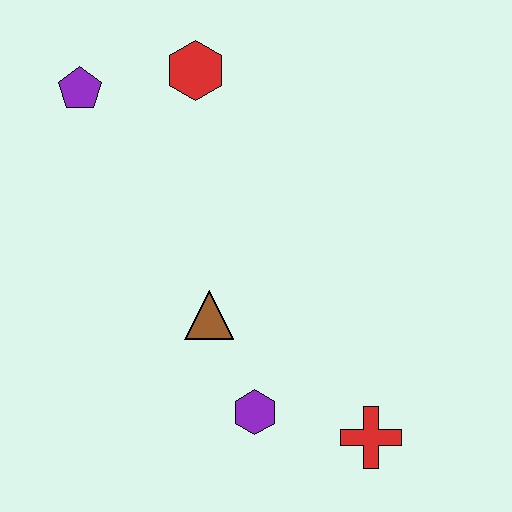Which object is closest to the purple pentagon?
The red hexagon is closest to the purple pentagon.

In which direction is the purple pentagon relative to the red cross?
The purple pentagon is above the red cross.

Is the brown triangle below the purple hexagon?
No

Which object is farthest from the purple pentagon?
The red cross is farthest from the purple pentagon.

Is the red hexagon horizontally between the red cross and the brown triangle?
No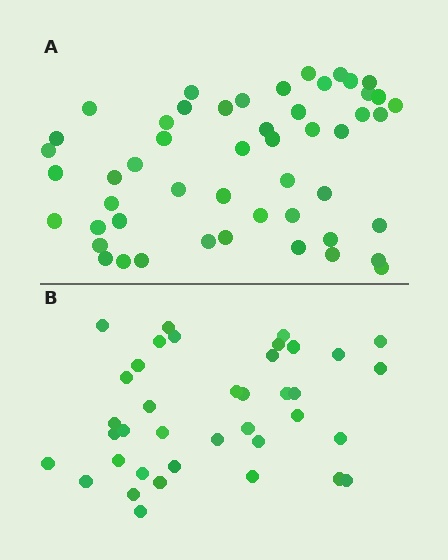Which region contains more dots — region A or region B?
Region A (the top region) has more dots.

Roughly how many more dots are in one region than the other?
Region A has approximately 15 more dots than region B.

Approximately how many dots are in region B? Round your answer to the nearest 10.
About 40 dots. (The exact count is 38, which rounds to 40.)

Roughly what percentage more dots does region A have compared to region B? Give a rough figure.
About 35% more.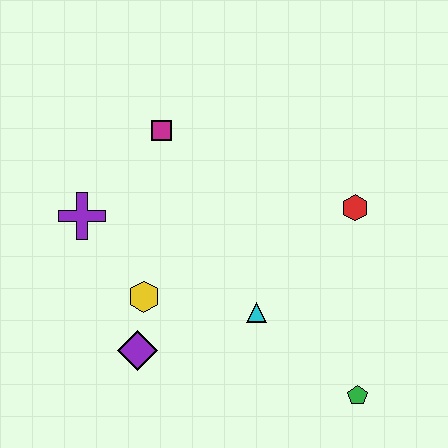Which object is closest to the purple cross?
The yellow hexagon is closest to the purple cross.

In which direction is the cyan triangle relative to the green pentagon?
The cyan triangle is to the left of the green pentagon.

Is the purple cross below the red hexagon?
Yes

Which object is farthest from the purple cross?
The green pentagon is farthest from the purple cross.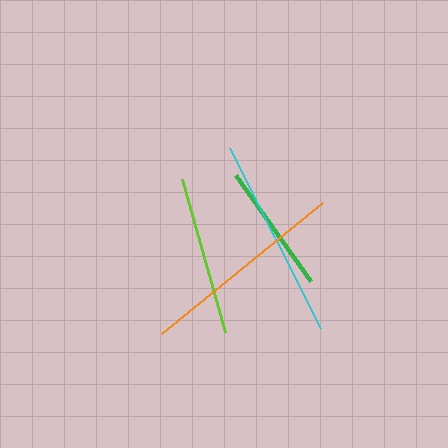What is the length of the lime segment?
The lime segment is approximately 160 pixels long.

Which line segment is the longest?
The orange line is the longest at approximately 208 pixels.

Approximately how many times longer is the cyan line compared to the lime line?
The cyan line is approximately 1.3 times the length of the lime line.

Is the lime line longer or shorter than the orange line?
The orange line is longer than the lime line.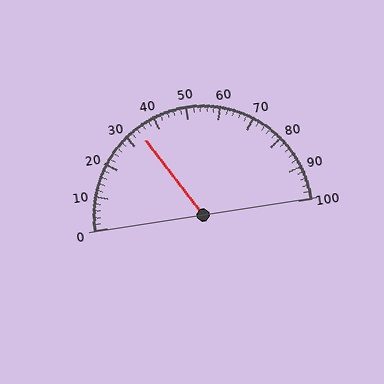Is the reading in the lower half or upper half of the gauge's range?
The reading is in the lower half of the range (0 to 100).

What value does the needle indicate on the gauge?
The needle indicates approximately 34.